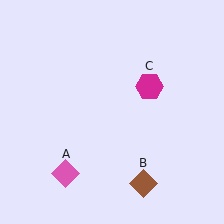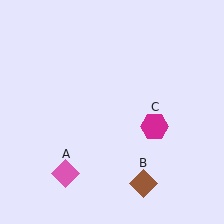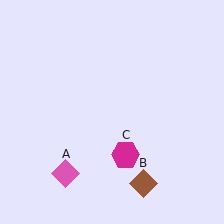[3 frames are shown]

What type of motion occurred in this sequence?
The magenta hexagon (object C) rotated clockwise around the center of the scene.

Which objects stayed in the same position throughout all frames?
Pink diamond (object A) and brown diamond (object B) remained stationary.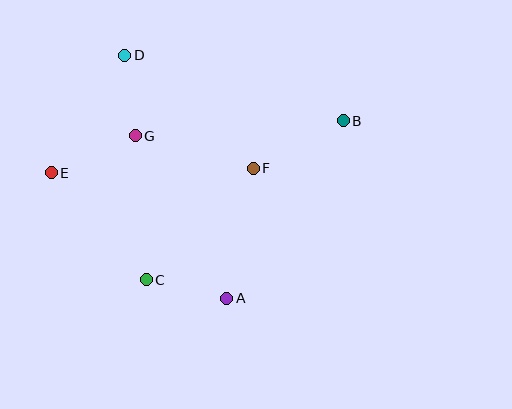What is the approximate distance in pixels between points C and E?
The distance between C and E is approximately 143 pixels.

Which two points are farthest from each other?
Points B and E are farthest from each other.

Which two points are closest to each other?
Points D and G are closest to each other.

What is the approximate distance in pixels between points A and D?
The distance between A and D is approximately 264 pixels.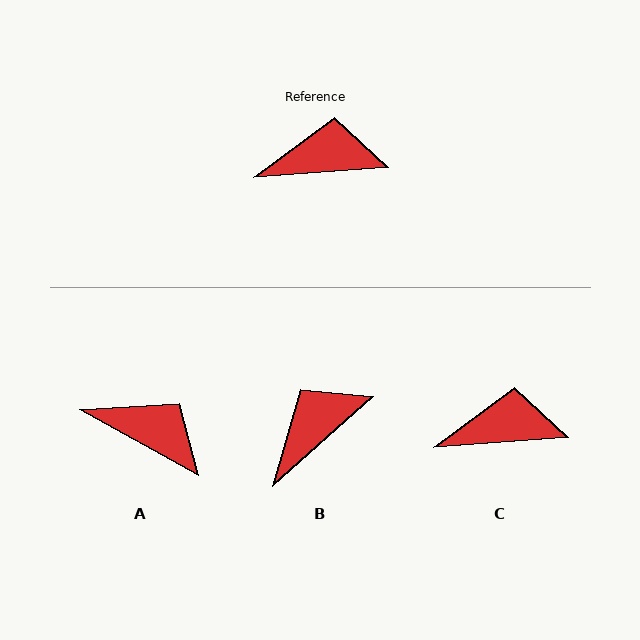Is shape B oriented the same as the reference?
No, it is off by about 37 degrees.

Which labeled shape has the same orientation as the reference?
C.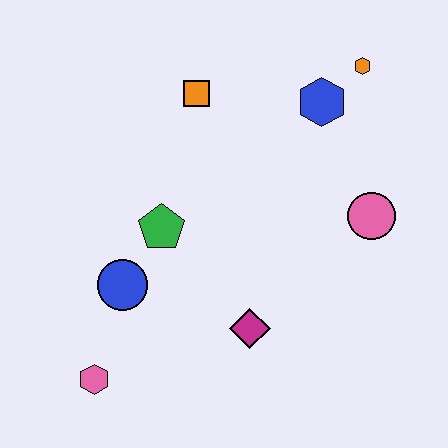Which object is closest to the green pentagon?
The blue circle is closest to the green pentagon.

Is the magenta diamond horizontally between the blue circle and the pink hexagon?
No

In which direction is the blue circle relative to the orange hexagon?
The blue circle is to the left of the orange hexagon.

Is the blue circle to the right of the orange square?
No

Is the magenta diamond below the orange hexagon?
Yes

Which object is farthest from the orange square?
The pink hexagon is farthest from the orange square.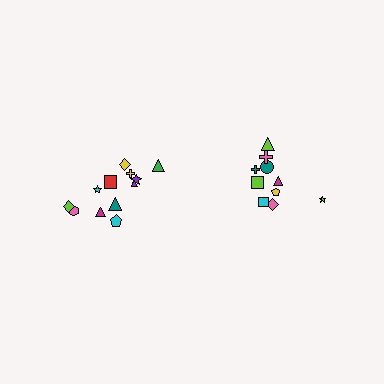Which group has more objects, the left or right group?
The left group.